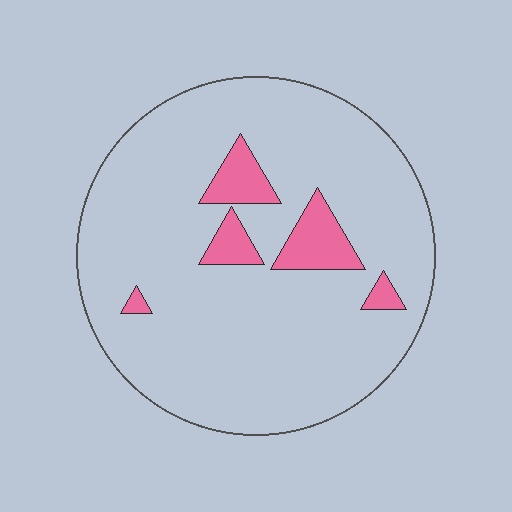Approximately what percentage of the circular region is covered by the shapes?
Approximately 10%.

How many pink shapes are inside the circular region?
5.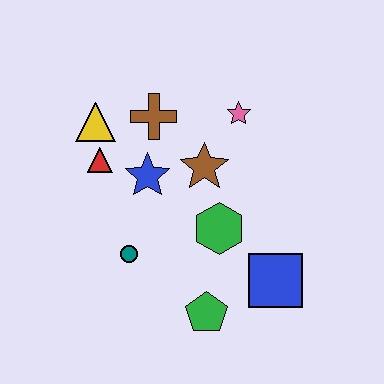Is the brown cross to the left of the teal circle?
No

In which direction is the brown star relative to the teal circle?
The brown star is above the teal circle.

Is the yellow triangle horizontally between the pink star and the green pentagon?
No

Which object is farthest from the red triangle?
The blue square is farthest from the red triangle.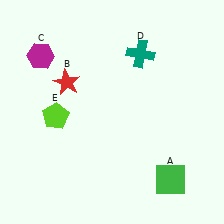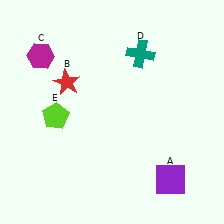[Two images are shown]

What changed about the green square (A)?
In Image 1, A is green. In Image 2, it changed to purple.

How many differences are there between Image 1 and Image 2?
There is 1 difference between the two images.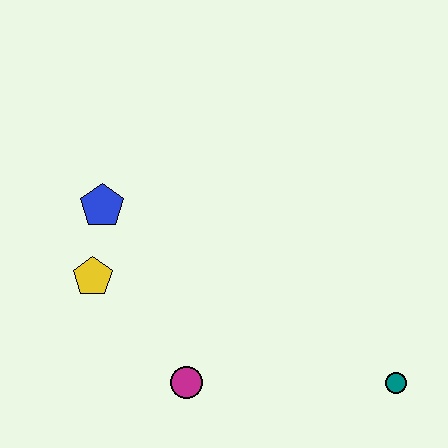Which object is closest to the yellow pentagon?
The blue pentagon is closest to the yellow pentagon.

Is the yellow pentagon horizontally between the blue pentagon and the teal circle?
No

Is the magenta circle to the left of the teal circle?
Yes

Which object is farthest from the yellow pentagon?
The teal circle is farthest from the yellow pentagon.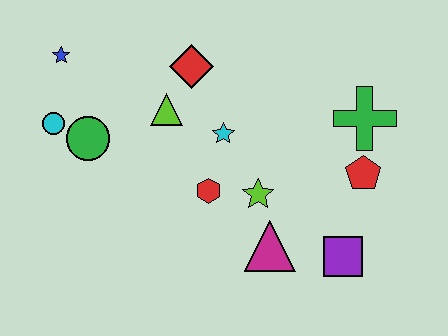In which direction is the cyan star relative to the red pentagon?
The cyan star is to the left of the red pentagon.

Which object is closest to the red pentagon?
The green cross is closest to the red pentagon.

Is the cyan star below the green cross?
Yes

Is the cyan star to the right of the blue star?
Yes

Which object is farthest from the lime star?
The blue star is farthest from the lime star.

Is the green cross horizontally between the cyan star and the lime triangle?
No